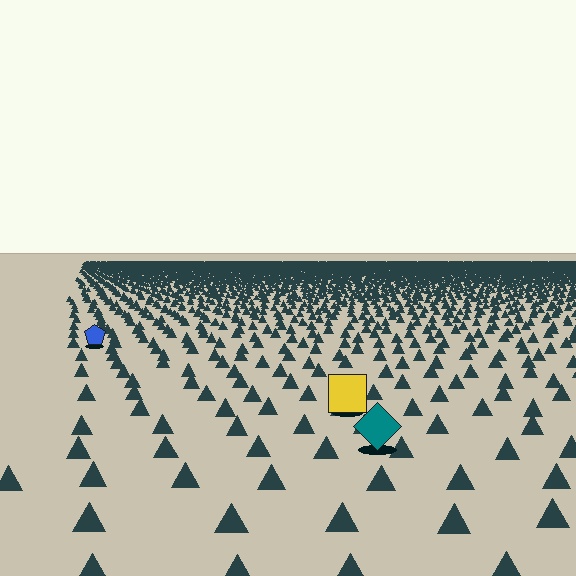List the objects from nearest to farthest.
From nearest to farthest: the teal diamond, the yellow square, the blue pentagon.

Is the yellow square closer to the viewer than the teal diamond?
No. The teal diamond is closer — you can tell from the texture gradient: the ground texture is coarser near it.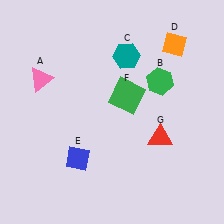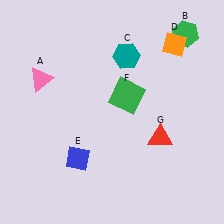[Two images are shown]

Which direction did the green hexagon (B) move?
The green hexagon (B) moved up.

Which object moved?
The green hexagon (B) moved up.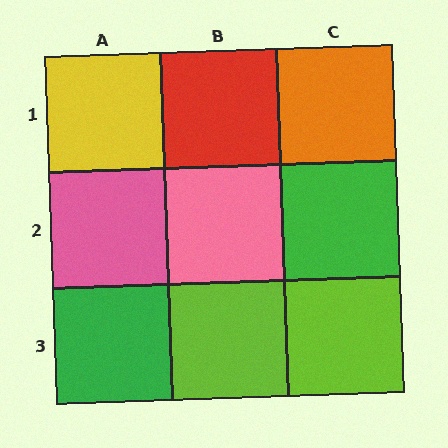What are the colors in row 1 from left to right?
Yellow, red, orange.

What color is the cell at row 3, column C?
Lime.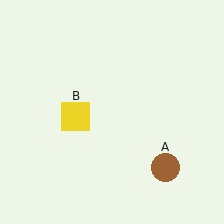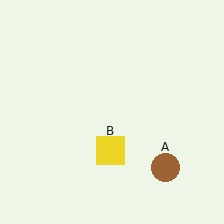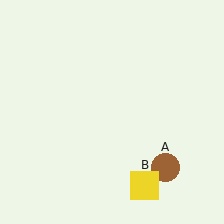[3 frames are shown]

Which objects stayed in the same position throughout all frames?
Brown circle (object A) remained stationary.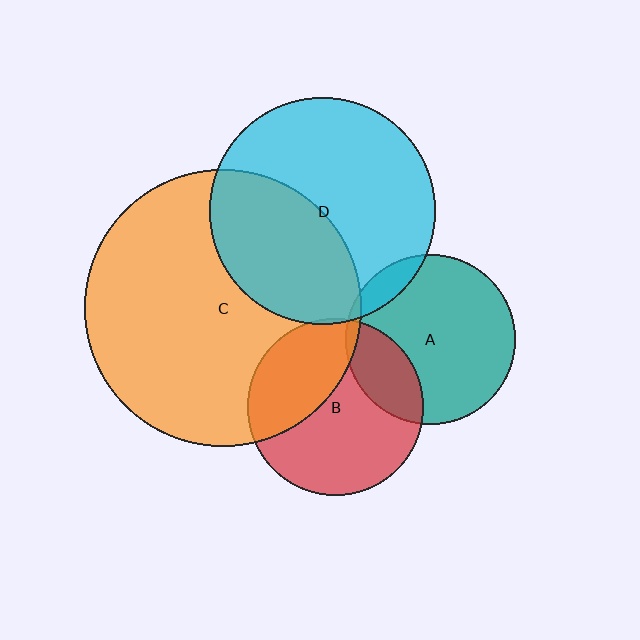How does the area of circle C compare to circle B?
Approximately 2.5 times.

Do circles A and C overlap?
Yes.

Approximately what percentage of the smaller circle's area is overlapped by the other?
Approximately 5%.